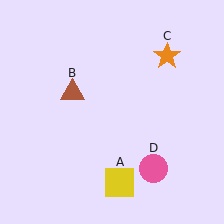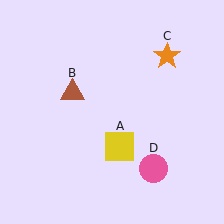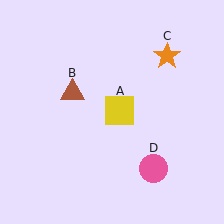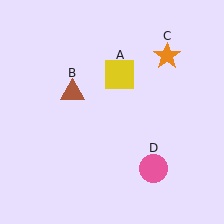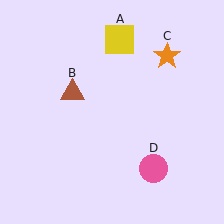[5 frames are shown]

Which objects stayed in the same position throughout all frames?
Brown triangle (object B) and orange star (object C) and pink circle (object D) remained stationary.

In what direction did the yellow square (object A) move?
The yellow square (object A) moved up.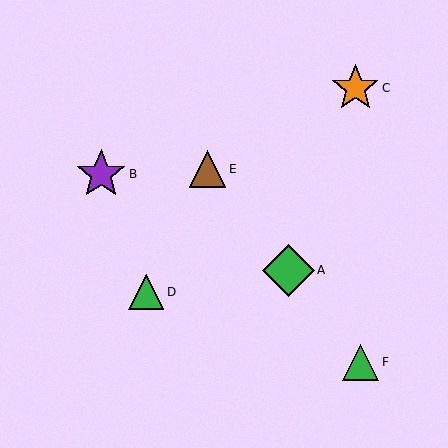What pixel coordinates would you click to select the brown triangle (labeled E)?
Click at (208, 169) to select the brown triangle E.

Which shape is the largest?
The green diamond (labeled A) is the largest.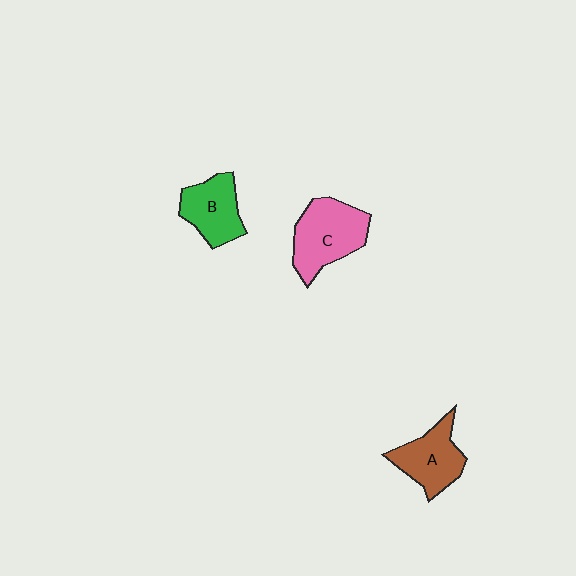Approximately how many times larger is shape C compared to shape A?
Approximately 1.3 times.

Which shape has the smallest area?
Shape B (green).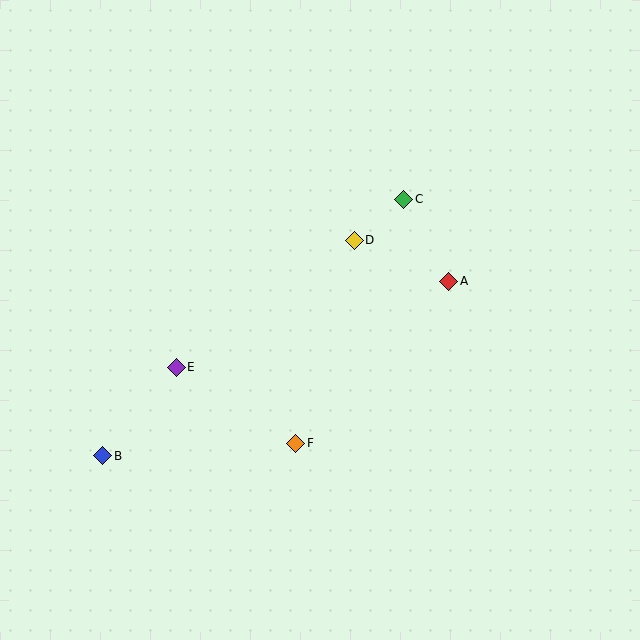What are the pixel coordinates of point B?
Point B is at (103, 456).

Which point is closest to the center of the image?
Point D at (354, 240) is closest to the center.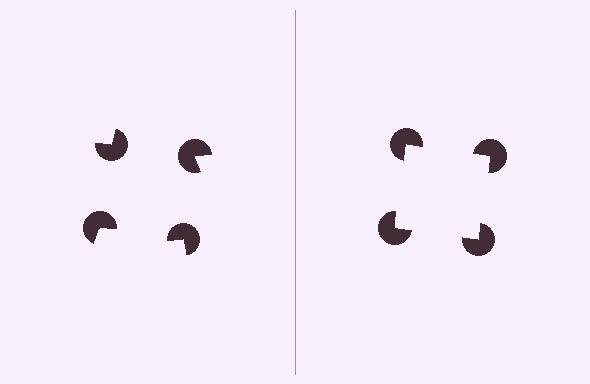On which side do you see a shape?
An illusory square appears on the right side. On the left side the wedge cuts are rotated, so no coherent shape forms.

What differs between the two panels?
The pac-man discs are positioned identically on both sides; only the wedge orientations differ. On the right they align to a square; on the left they are misaligned.